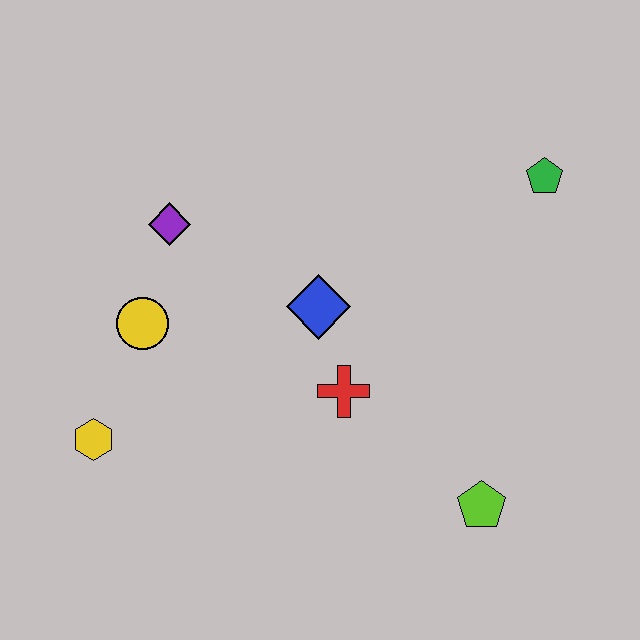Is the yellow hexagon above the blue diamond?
No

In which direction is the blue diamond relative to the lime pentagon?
The blue diamond is above the lime pentagon.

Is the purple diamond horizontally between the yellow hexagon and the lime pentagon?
Yes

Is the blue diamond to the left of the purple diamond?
No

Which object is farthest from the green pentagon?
The yellow hexagon is farthest from the green pentagon.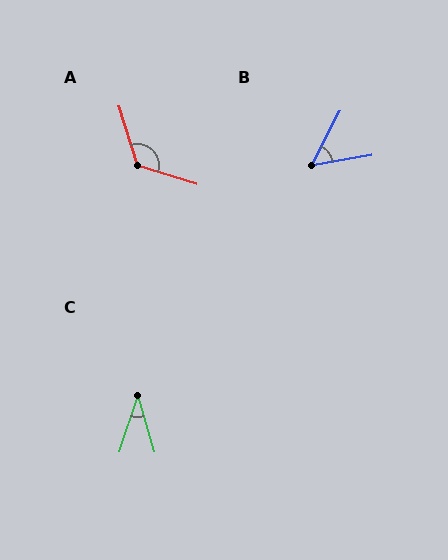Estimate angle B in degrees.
Approximately 53 degrees.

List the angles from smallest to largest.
C (35°), B (53°), A (125°).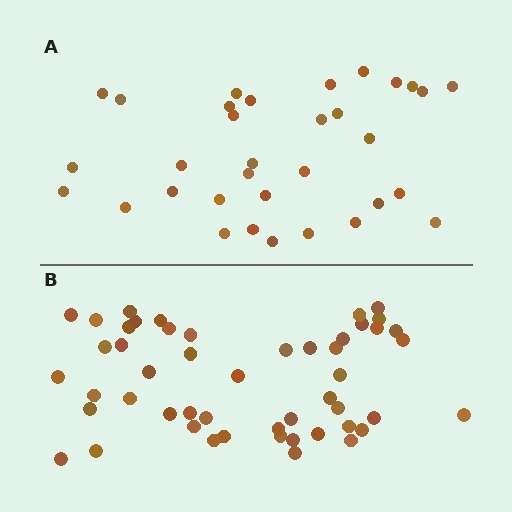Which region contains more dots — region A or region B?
Region B (the bottom region) has more dots.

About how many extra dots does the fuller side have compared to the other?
Region B has approximately 15 more dots than region A.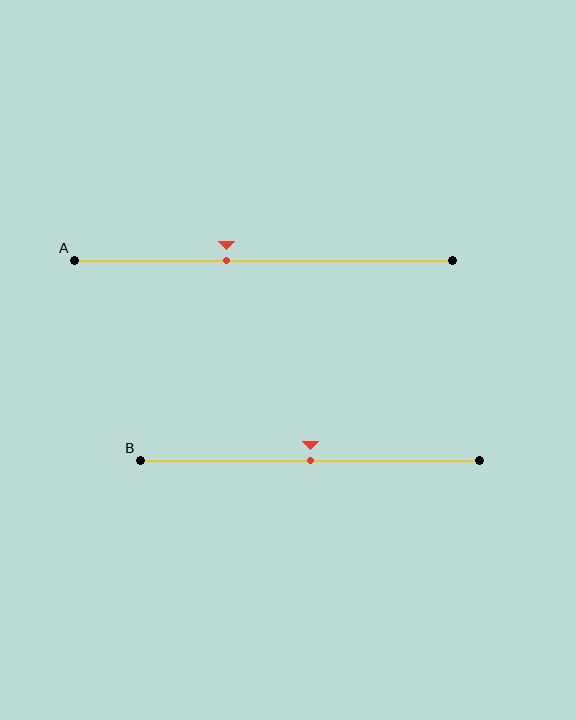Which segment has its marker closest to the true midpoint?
Segment B has its marker closest to the true midpoint.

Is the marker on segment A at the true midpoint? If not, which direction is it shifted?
No, the marker on segment A is shifted to the left by about 10% of the segment length.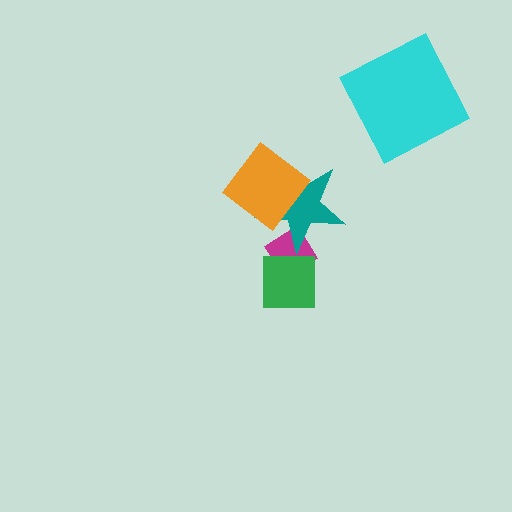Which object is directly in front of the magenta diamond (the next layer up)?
The teal star is directly in front of the magenta diamond.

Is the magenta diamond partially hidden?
Yes, it is partially covered by another shape.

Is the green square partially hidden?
No, no other shape covers it.